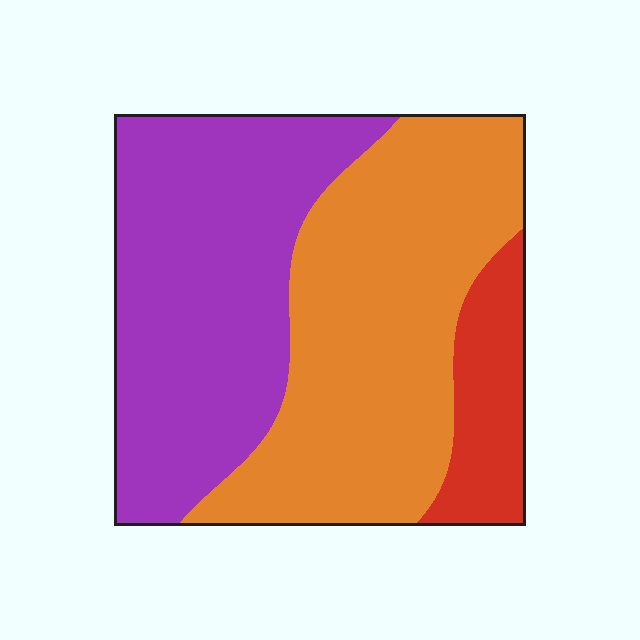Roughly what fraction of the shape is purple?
Purple covers about 45% of the shape.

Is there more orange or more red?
Orange.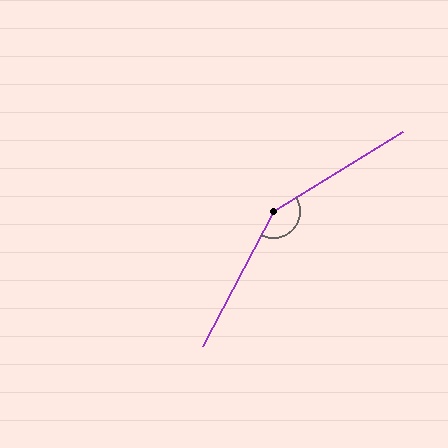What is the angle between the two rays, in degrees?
Approximately 149 degrees.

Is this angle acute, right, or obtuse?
It is obtuse.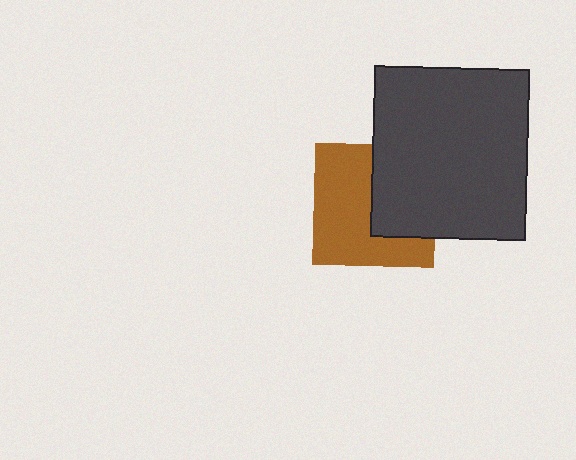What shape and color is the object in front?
The object in front is a dark gray rectangle.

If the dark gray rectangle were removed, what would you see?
You would see the complete brown square.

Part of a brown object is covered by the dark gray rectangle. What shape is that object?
It is a square.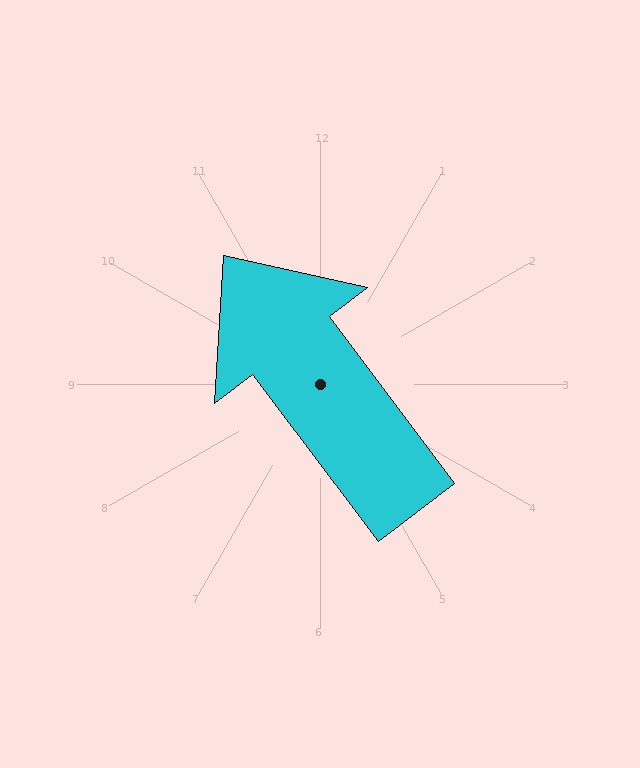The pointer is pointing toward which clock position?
Roughly 11 o'clock.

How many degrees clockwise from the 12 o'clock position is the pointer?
Approximately 323 degrees.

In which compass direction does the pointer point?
Northwest.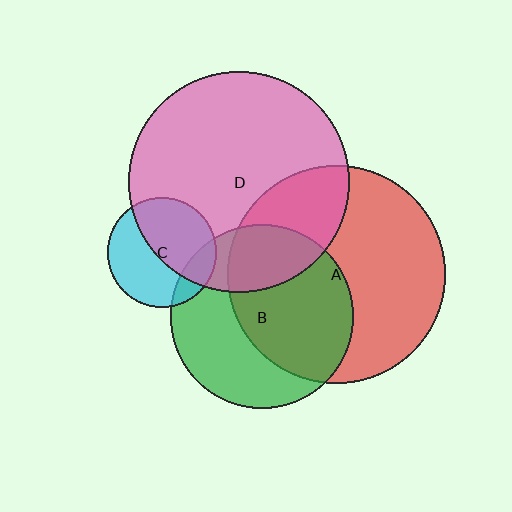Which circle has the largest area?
Circle D (pink).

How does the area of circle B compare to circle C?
Approximately 2.8 times.